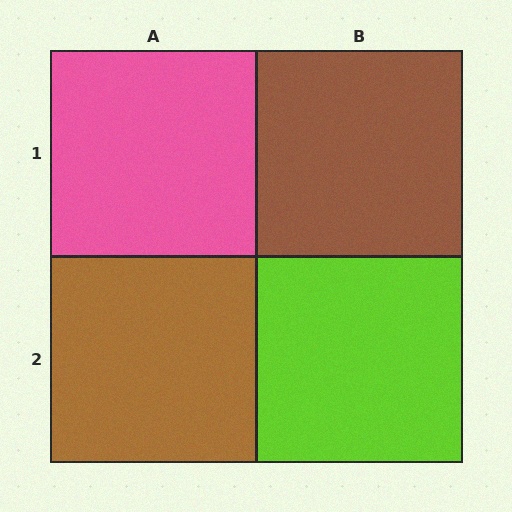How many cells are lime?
1 cell is lime.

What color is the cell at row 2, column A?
Brown.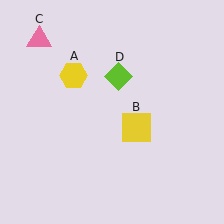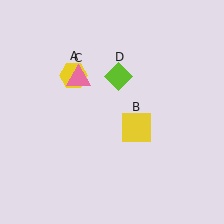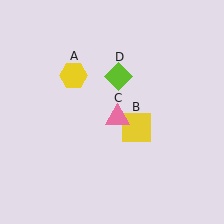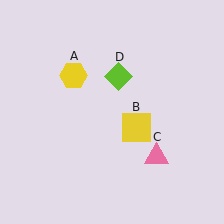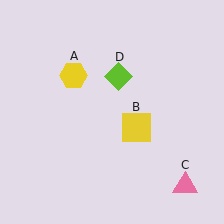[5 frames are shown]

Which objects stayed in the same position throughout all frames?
Yellow hexagon (object A) and yellow square (object B) and lime diamond (object D) remained stationary.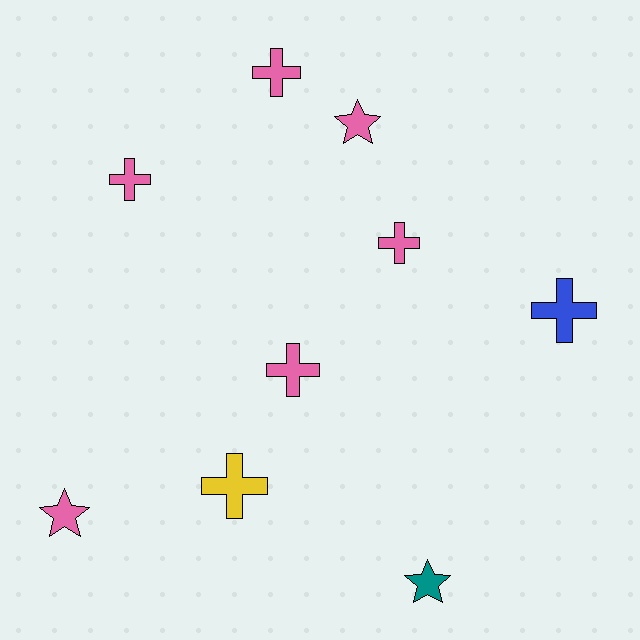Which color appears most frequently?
Pink, with 6 objects.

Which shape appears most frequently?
Cross, with 6 objects.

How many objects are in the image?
There are 9 objects.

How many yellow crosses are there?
There is 1 yellow cross.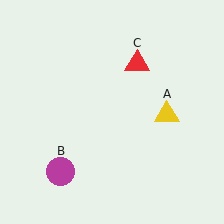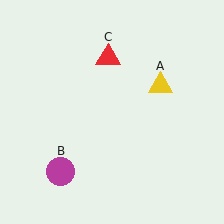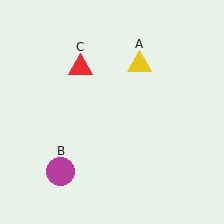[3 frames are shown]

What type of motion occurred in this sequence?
The yellow triangle (object A), red triangle (object C) rotated counterclockwise around the center of the scene.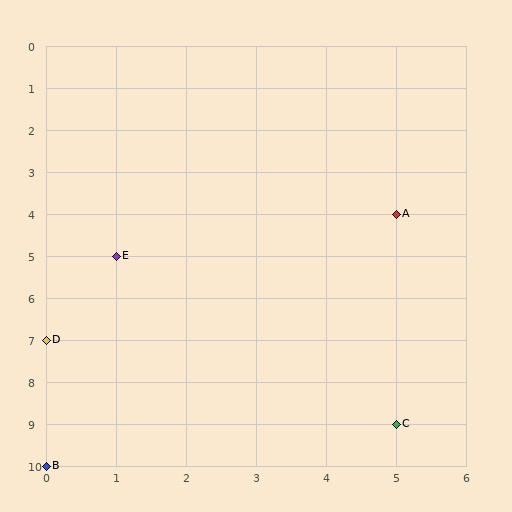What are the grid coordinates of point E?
Point E is at grid coordinates (1, 5).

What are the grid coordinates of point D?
Point D is at grid coordinates (0, 7).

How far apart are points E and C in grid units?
Points E and C are 4 columns and 4 rows apart (about 5.7 grid units diagonally).